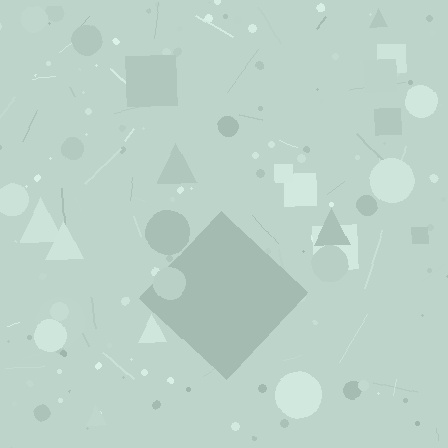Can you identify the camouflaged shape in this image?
The camouflaged shape is a diamond.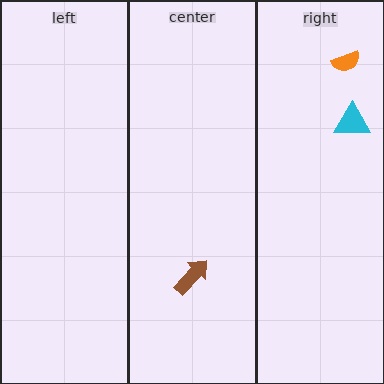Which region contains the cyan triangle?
The right region.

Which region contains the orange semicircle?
The right region.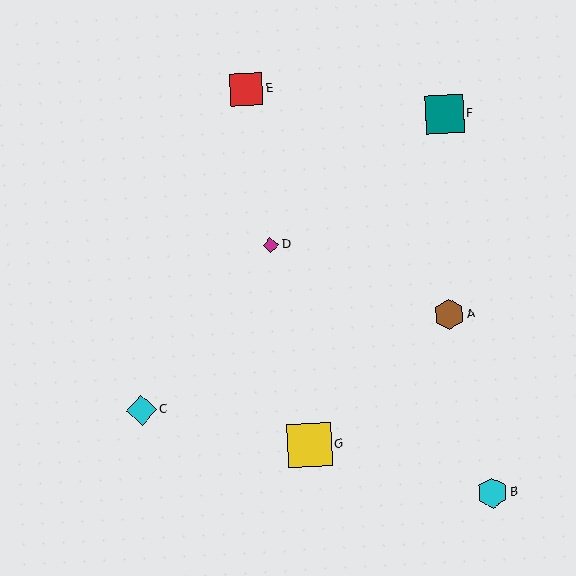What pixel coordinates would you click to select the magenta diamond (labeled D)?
Click at (271, 245) to select the magenta diamond D.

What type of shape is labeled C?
Shape C is a cyan diamond.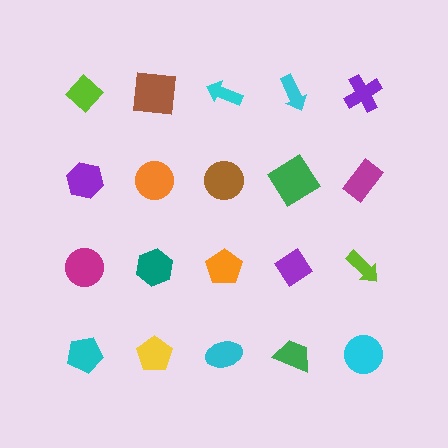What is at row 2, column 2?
An orange circle.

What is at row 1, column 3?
A cyan arrow.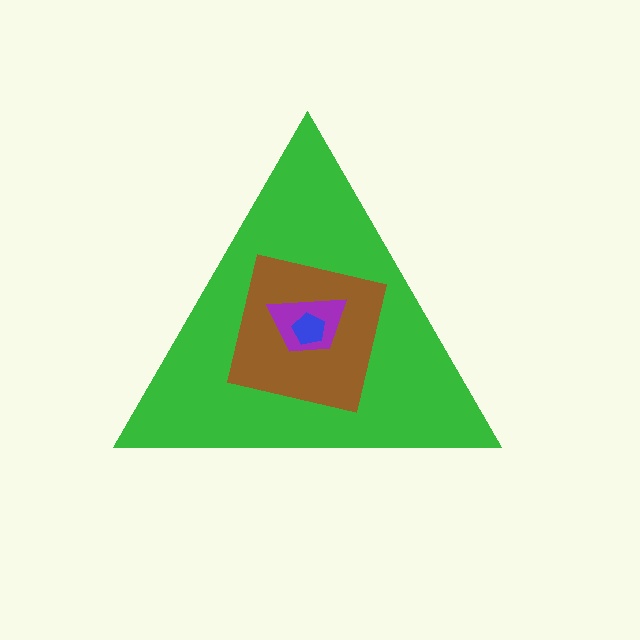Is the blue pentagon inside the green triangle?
Yes.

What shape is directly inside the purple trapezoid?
The blue pentagon.